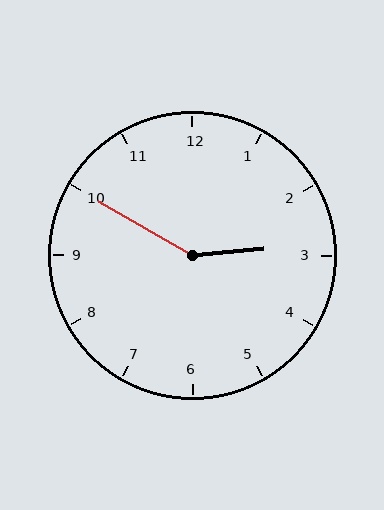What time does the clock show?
2:50.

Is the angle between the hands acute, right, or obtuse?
It is obtuse.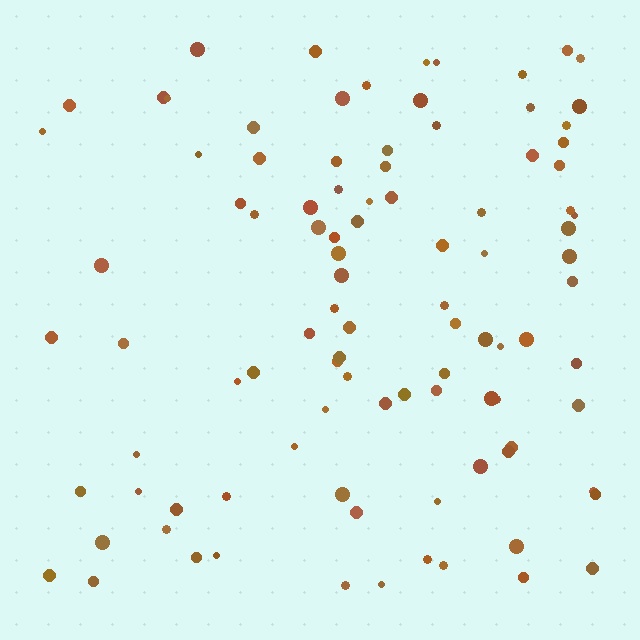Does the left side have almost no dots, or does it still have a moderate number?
Still a moderate number, just noticeably fewer than the right.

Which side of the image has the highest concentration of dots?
The right.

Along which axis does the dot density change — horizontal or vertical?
Horizontal.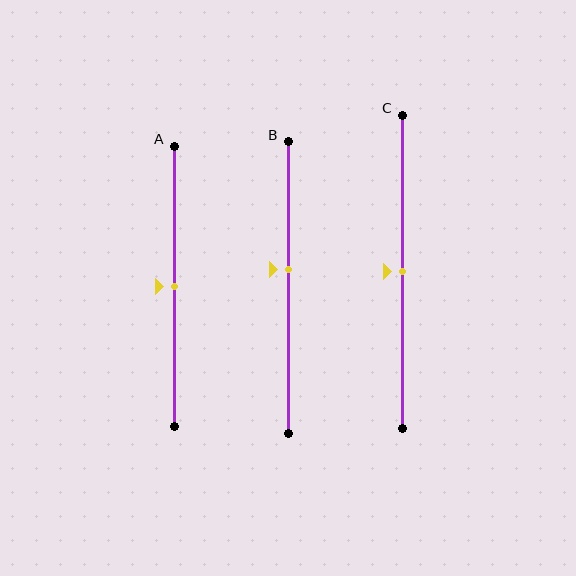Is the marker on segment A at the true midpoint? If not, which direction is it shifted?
Yes, the marker on segment A is at the true midpoint.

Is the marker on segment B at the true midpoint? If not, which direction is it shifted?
No, the marker on segment B is shifted upward by about 6% of the segment length.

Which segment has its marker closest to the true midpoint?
Segment A has its marker closest to the true midpoint.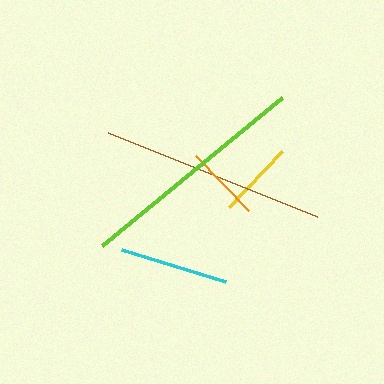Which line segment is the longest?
The lime line is the longest at approximately 233 pixels.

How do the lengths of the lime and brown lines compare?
The lime and brown lines are approximately the same length.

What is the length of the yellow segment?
The yellow segment is approximately 76 pixels long.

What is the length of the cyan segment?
The cyan segment is approximately 109 pixels long.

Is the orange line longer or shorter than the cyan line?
The cyan line is longer than the orange line.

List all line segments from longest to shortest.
From longest to shortest: lime, brown, cyan, yellow, orange.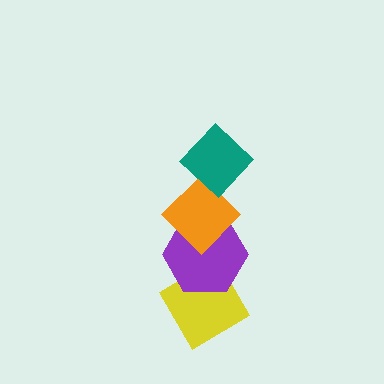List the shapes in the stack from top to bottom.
From top to bottom: the teal diamond, the orange diamond, the purple hexagon, the yellow diamond.